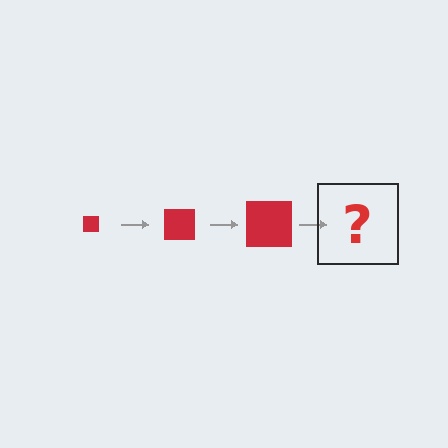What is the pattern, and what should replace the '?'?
The pattern is that the square gets progressively larger each step. The '?' should be a red square, larger than the previous one.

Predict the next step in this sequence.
The next step is a red square, larger than the previous one.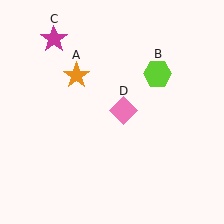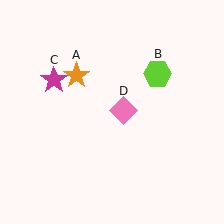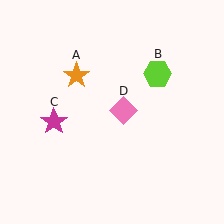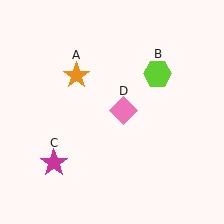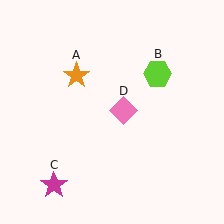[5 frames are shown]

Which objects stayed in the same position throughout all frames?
Orange star (object A) and lime hexagon (object B) and pink diamond (object D) remained stationary.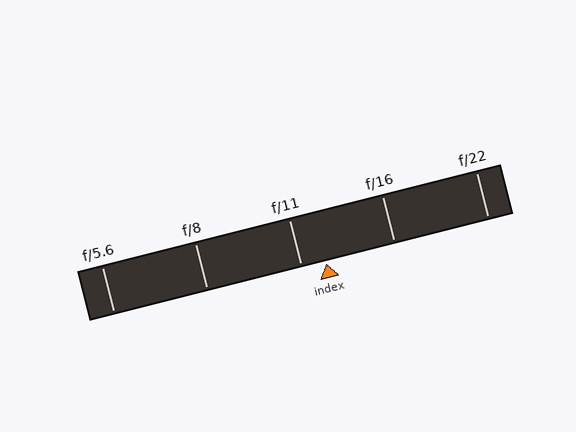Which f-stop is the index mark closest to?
The index mark is closest to f/11.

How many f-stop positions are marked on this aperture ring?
There are 5 f-stop positions marked.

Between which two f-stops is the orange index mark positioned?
The index mark is between f/11 and f/16.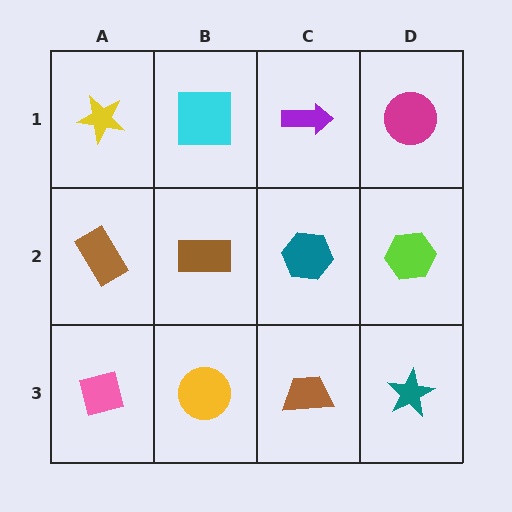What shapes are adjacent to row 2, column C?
A purple arrow (row 1, column C), a brown trapezoid (row 3, column C), a brown rectangle (row 2, column B), a lime hexagon (row 2, column D).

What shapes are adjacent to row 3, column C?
A teal hexagon (row 2, column C), a yellow circle (row 3, column B), a teal star (row 3, column D).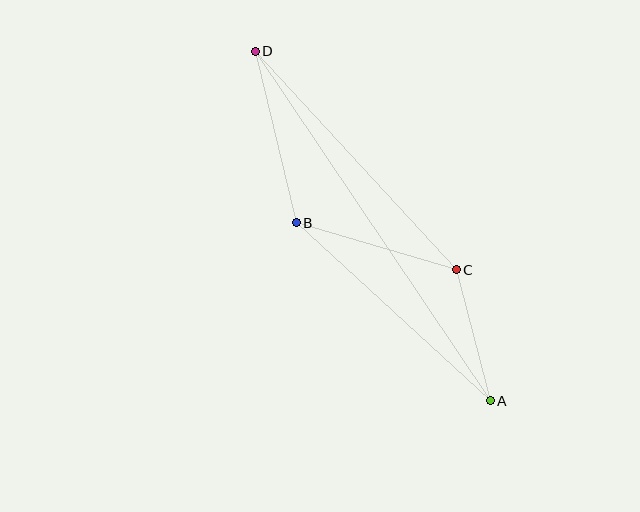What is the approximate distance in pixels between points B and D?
The distance between B and D is approximately 176 pixels.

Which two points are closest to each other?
Points A and C are closest to each other.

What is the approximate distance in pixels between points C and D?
The distance between C and D is approximately 297 pixels.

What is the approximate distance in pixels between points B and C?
The distance between B and C is approximately 167 pixels.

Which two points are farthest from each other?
Points A and D are farthest from each other.